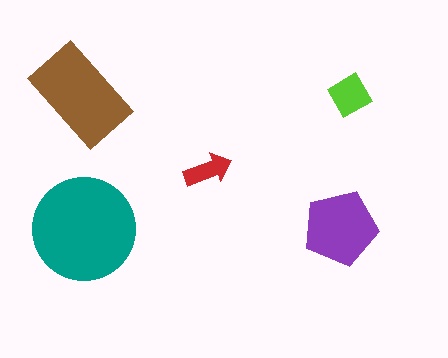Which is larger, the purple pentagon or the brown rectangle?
The brown rectangle.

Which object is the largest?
The teal circle.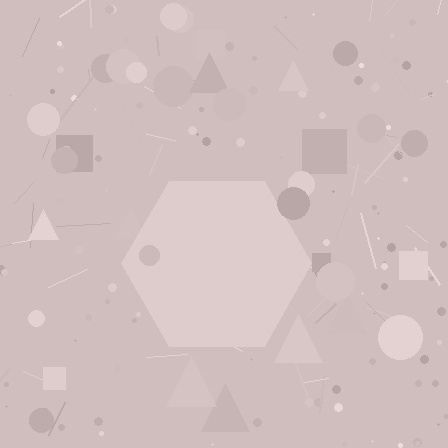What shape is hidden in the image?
A hexagon is hidden in the image.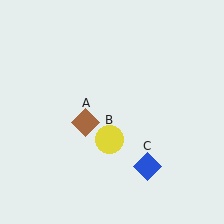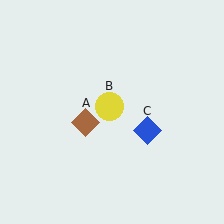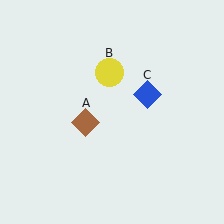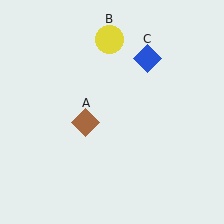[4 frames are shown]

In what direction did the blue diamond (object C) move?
The blue diamond (object C) moved up.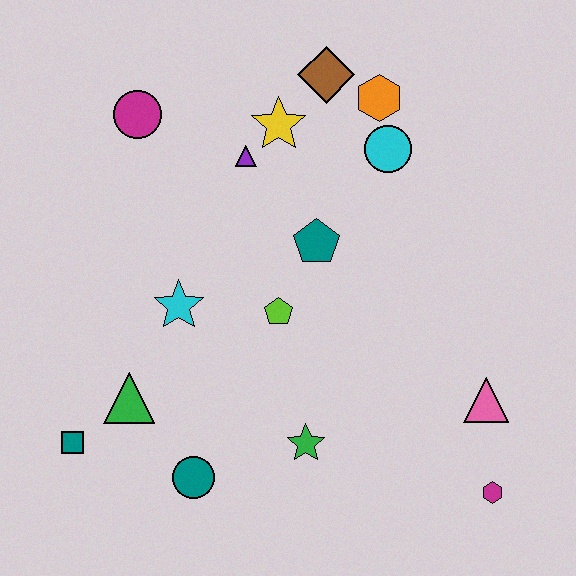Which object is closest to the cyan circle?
The orange hexagon is closest to the cyan circle.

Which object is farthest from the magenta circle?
The magenta hexagon is farthest from the magenta circle.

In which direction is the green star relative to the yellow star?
The green star is below the yellow star.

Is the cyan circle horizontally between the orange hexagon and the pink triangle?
Yes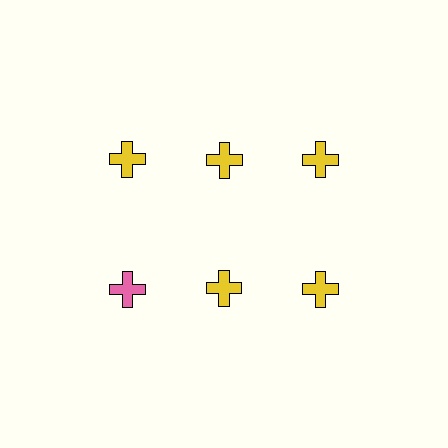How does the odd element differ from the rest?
It has a different color: pink instead of yellow.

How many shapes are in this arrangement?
There are 6 shapes arranged in a grid pattern.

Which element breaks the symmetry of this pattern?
The pink cross in the second row, leftmost column breaks the symmetry. All other shapes are yellow crosses.